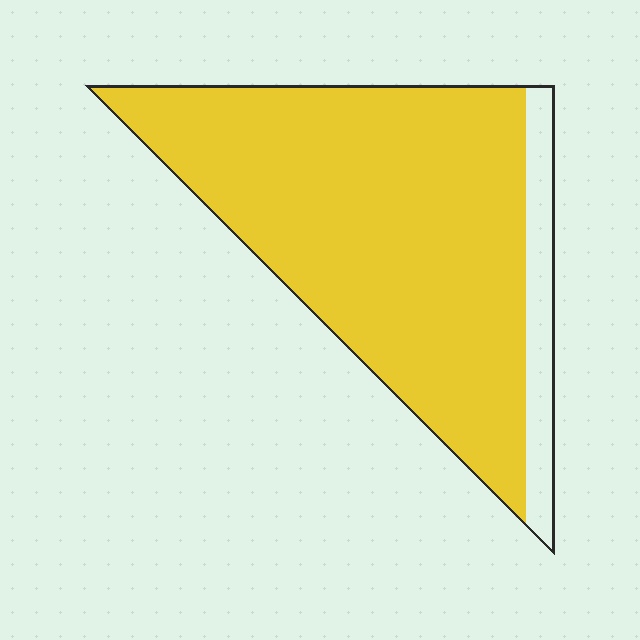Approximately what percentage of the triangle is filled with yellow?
Approximately 90%.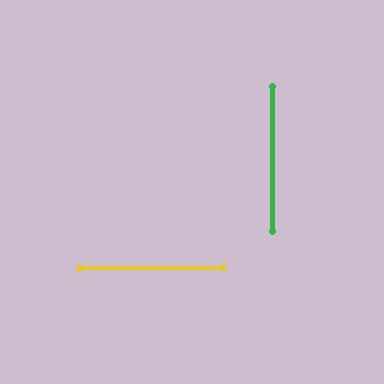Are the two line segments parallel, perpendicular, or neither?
Perpendicular — they meet at approximately 90°.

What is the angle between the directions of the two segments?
Approximately 90 degrees.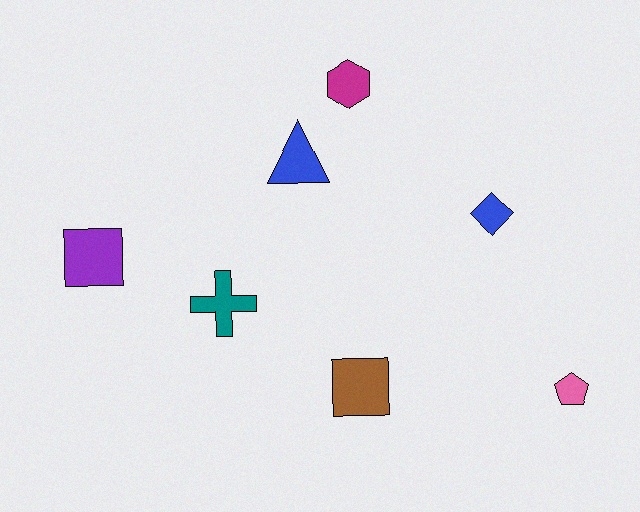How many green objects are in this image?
There are no green objects.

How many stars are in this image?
There are no stars.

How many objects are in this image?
There are 7 objects.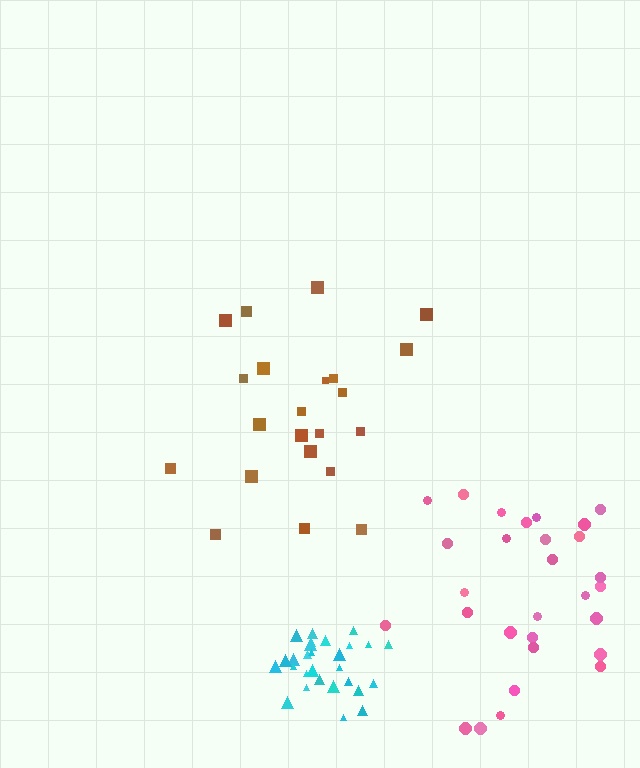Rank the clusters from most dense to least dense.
cyan, pink, brown.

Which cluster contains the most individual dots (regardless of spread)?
Pink (29).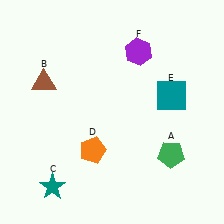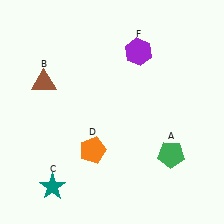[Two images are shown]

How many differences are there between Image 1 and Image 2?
There is 1 difference between the two images.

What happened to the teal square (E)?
The teal square (E) was removed in Image 2. It was in the top-right area of Image 1.